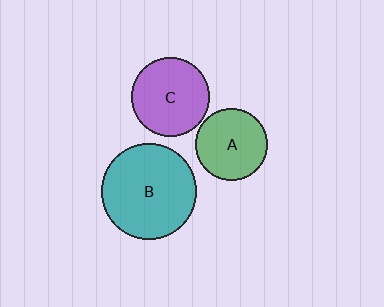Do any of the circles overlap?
No, none of the circles overlap.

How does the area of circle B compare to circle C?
Approximately 1.5 times.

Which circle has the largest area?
Circle B (teal).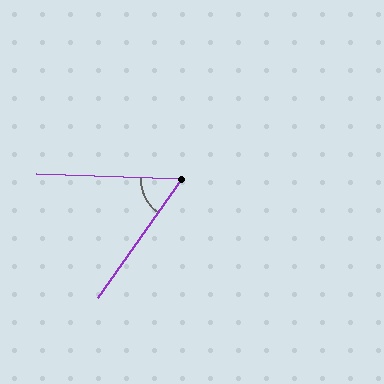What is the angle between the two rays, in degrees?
Approximately 57 degrees.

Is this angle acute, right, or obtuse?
It is acute.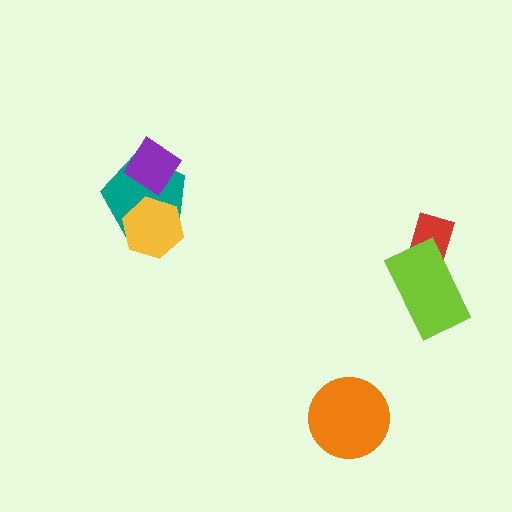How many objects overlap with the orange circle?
0 objects overlap with the orange circle.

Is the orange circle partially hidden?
No, no other shape covers it.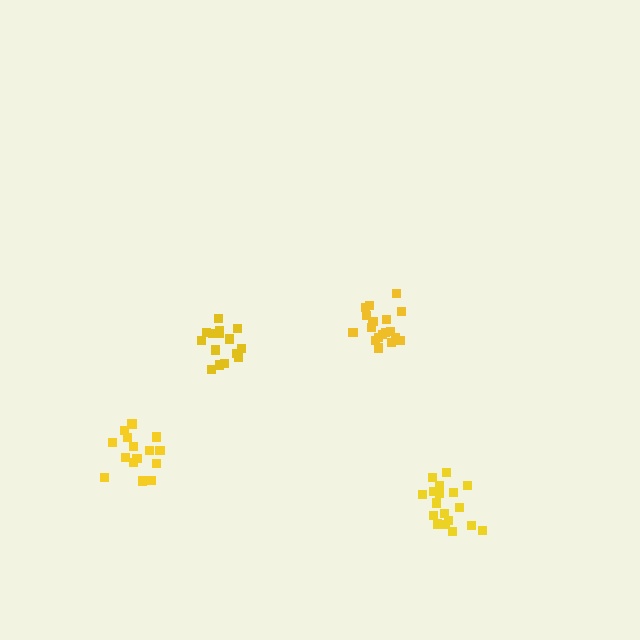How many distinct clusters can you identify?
There are 4 distinct clusters.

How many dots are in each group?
Group 1: 18 dots, Group 2: 15 dots, Group 3: 16 dots, Group 4: 18 dots (67 total).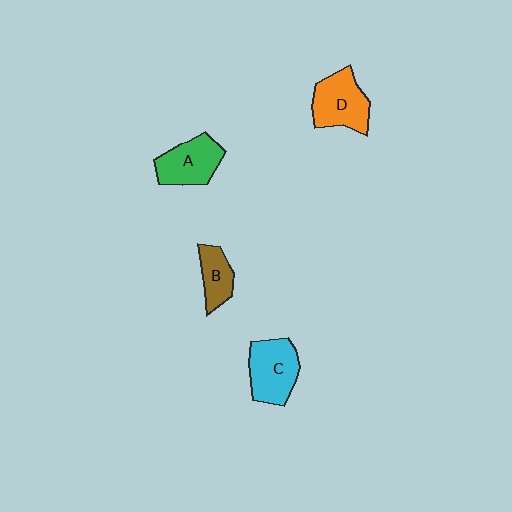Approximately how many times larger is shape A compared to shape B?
Approximately 1.5 times.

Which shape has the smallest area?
Shape B (brown).